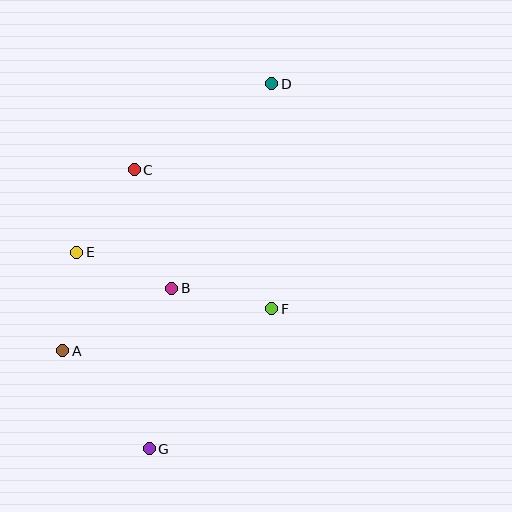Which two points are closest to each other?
Points A and E are closest to each other.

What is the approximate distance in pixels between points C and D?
The distance between C and D is approximately 162 pixels.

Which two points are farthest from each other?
Points D and G are farthest from each other.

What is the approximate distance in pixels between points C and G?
The distance between C and G is approximately 279 pixels.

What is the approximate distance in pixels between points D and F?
The distance between D and F is approximately 225 pixels.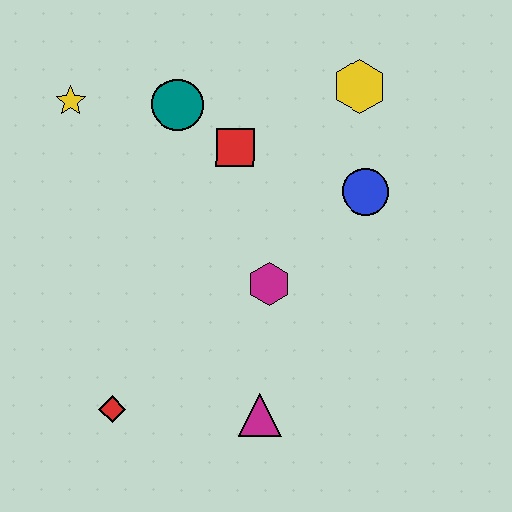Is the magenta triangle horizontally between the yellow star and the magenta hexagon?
Yes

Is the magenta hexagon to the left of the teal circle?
No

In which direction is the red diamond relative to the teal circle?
The red diamond is below the teal circle.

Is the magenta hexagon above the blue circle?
No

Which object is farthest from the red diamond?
The yellow hexagon is farthest from the red diamond.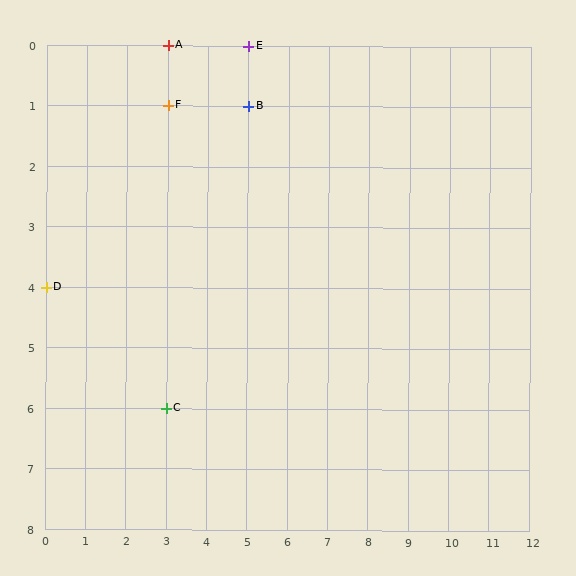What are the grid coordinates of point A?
Point A is at grid coordinates (3, 0).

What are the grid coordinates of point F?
Point F is at grid coordinates (3, 1).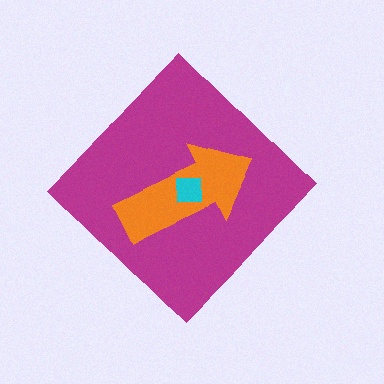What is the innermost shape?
The cyan square.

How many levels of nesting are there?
3.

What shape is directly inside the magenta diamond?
The orange arrow.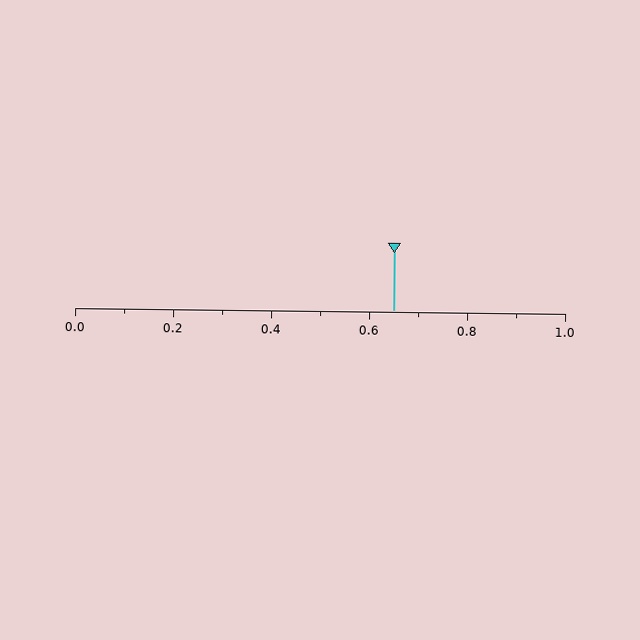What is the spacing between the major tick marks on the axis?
The major ticks are spaced 0.2 apart.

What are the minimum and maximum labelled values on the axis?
The axis runs from 0.0 to 1.0.